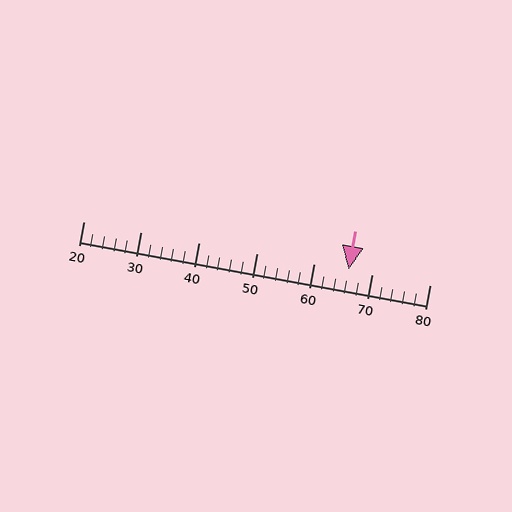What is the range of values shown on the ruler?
The ruler shows values from 20 to 80.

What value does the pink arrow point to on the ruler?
The pink arrow points to approximately 66.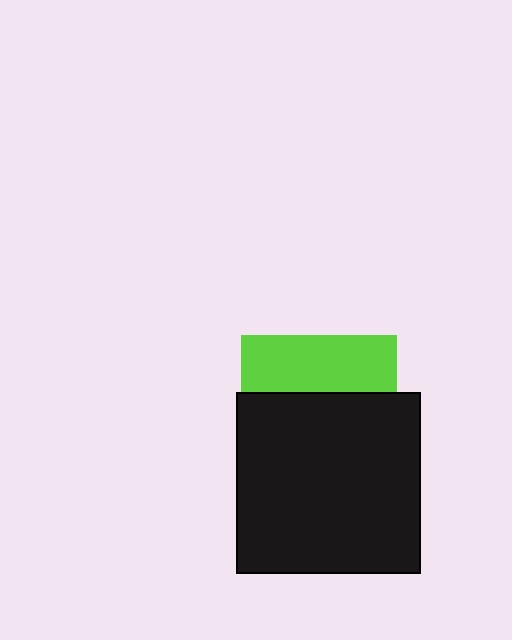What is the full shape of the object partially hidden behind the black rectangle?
The partially hidden object is a lime square.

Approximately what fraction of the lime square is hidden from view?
Roughly 64% of the lime square is hidden behind the black rectangle.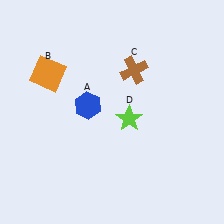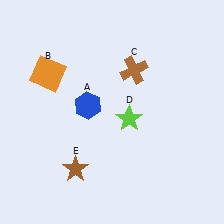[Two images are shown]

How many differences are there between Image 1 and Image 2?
There is 1 difference between the two images.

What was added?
A brown star (E) was added in Image 2.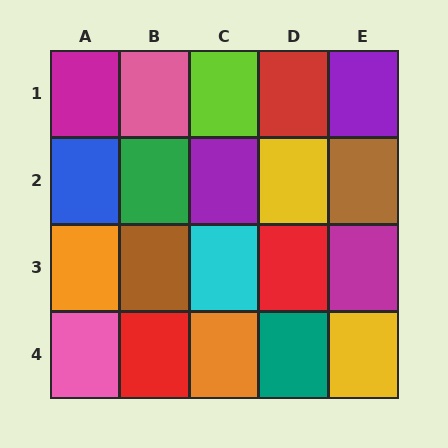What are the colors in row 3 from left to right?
Orange, brown, cyan, red, magenta.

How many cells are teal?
1 cell is teal.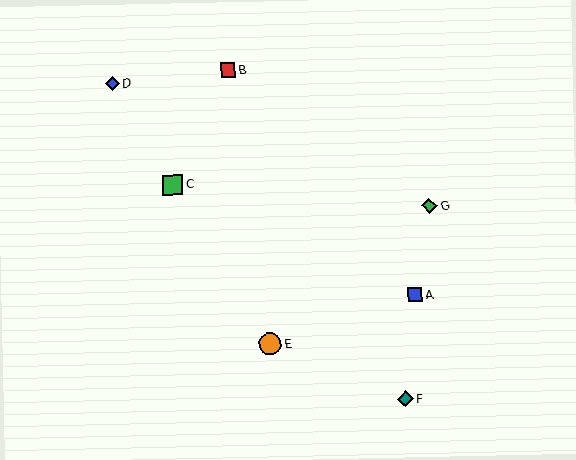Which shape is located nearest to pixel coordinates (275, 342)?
The orange circle (labeled E) at (270, 344) is nearest to that location.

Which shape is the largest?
The orange circle (labeled E) is the largest.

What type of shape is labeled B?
Shape B is a red square.